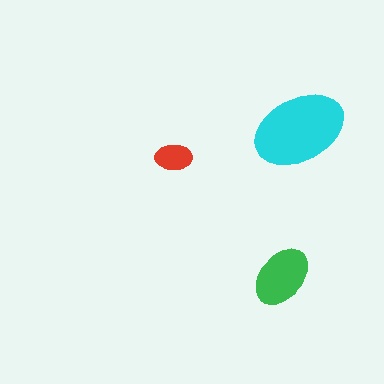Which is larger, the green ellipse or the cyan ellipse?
The cyan one.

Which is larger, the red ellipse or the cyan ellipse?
The cyan one.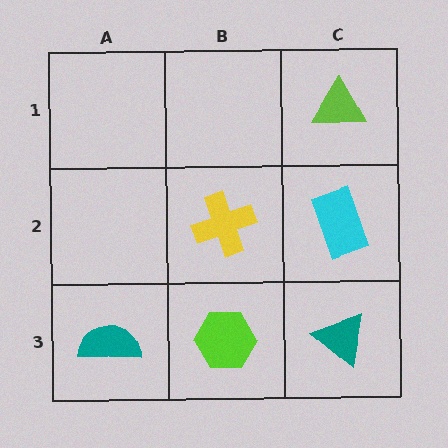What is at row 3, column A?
A teal semicircle.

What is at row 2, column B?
A yellow cross.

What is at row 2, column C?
A cyan rectangle.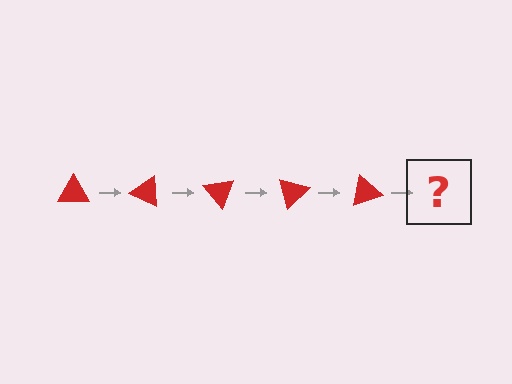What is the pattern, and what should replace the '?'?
The pattern is that the triangle rotates 25 degrees each step. The '?' should be a red triangle rotated 125 degrees.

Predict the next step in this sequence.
The next step is a red triangle rotated 125 degrees.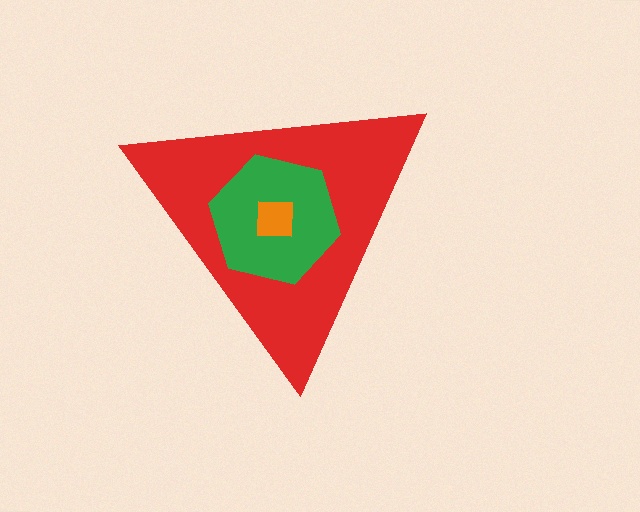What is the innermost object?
The orange square.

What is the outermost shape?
The red triangle.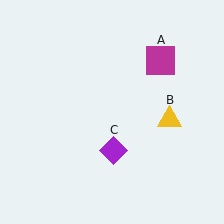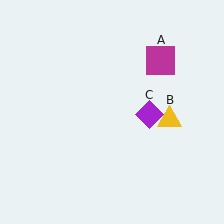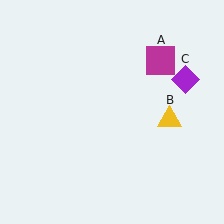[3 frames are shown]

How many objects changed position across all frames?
1 object changed position: purple diamond (object C).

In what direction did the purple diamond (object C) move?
The purple diamond (object C) moved up and to the right.